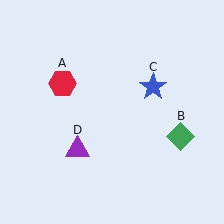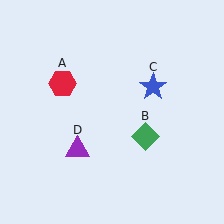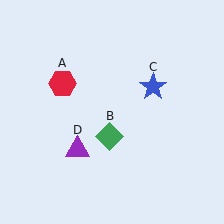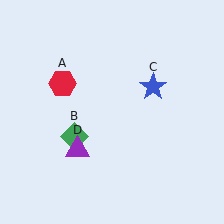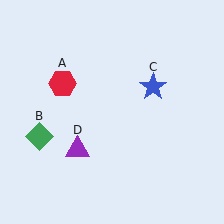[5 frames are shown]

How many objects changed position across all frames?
1 object changed position: green diamond (object B).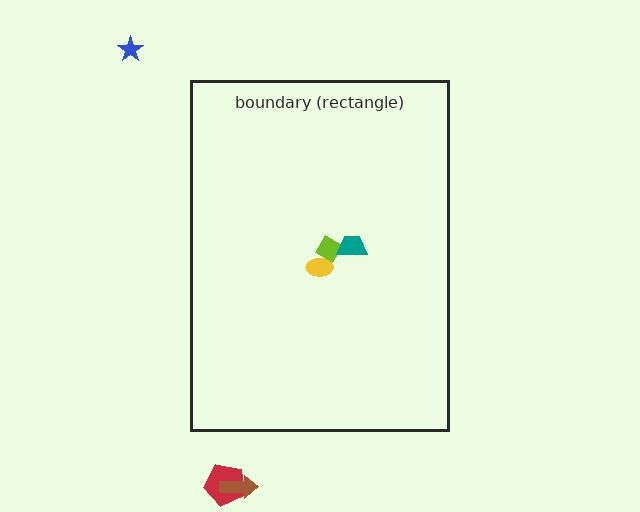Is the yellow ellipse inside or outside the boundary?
Inside.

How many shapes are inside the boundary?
3 inside, 3 outside.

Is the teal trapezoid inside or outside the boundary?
Inside.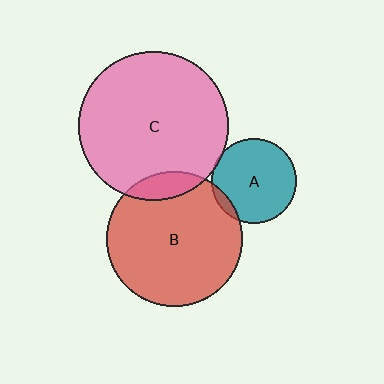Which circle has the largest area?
Circle C (pink).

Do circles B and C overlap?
Yes.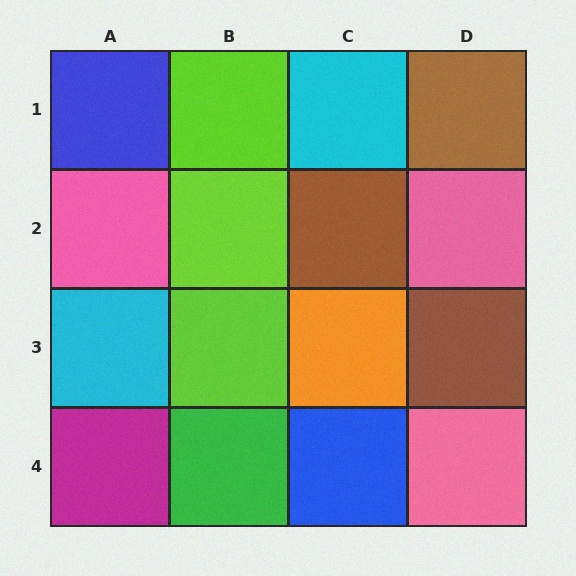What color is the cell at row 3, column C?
Orange.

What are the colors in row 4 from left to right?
Magenta, green, blue, pink.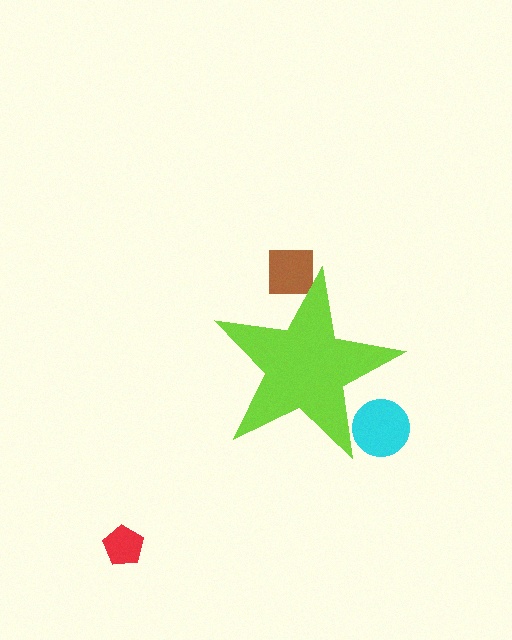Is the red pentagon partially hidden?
No, the red pentagon is fully visible.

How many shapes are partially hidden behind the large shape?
2 shapes are partially hidden.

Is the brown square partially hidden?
Yes, the brown square is partially hidden behind the lime star.